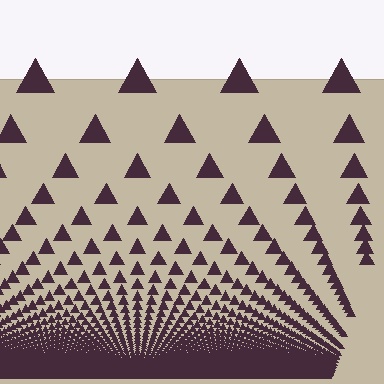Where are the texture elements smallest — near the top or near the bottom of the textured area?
Near the bottom.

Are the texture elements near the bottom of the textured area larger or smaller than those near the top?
Smaller. The gradient is inverted — elements near the bottom are smaller and denser.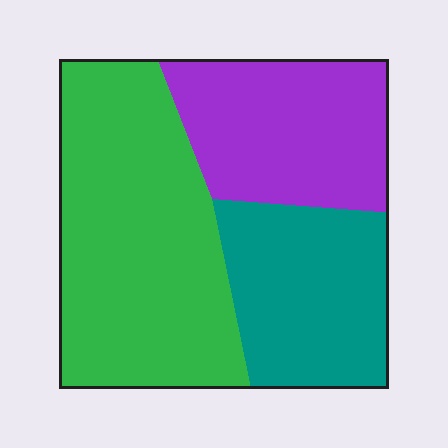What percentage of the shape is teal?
Teal takes up about one quarter (1/4) of the shape.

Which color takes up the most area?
Green, at roughly 45%.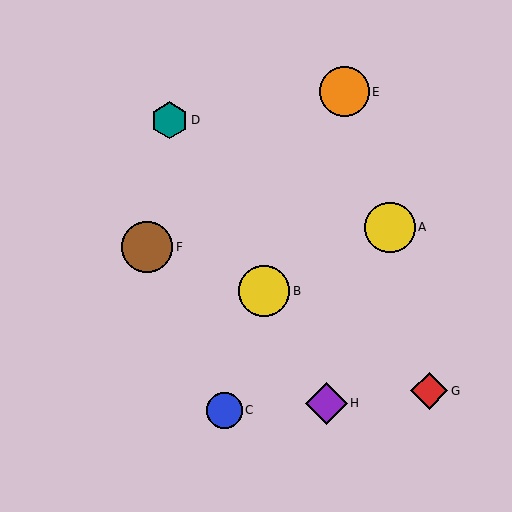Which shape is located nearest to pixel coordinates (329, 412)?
The purple diamond (labeled H) at (326, 403) is nearest to that location.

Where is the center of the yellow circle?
The center of the yellow circle is at (264, 291).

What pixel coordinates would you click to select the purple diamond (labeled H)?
Click at (326, 403) to select the purple diamond H.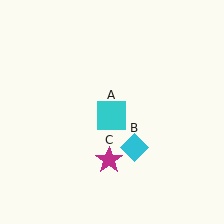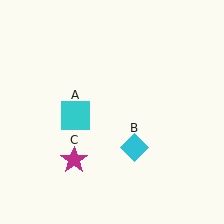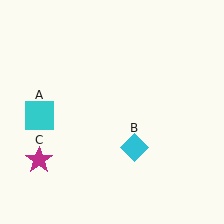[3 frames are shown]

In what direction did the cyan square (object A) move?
The cyan square (object A) moved left.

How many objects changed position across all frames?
2 objects changed position: cyan square (object A), magenta star (object C).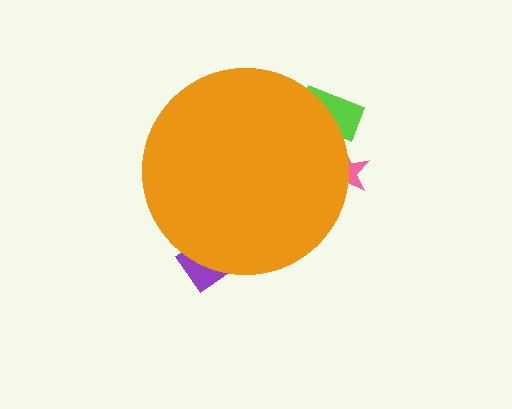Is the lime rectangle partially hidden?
Yes, the lime rectangle is partially hidden behind the orange circle.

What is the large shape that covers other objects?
An orange circle.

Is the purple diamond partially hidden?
Yes, the purple diamond is partially hidden behind the orange circle.